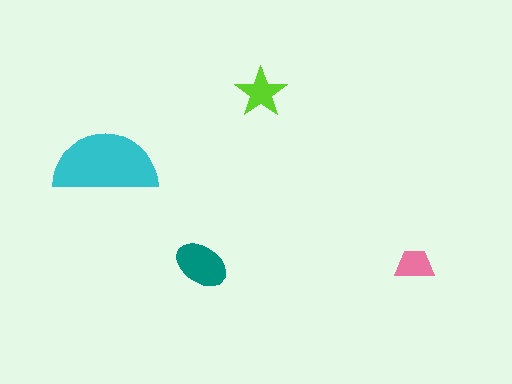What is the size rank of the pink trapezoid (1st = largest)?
4th.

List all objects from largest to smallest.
The cyan semicircle, the teal ellipse, the lime star, the pink trapezoid.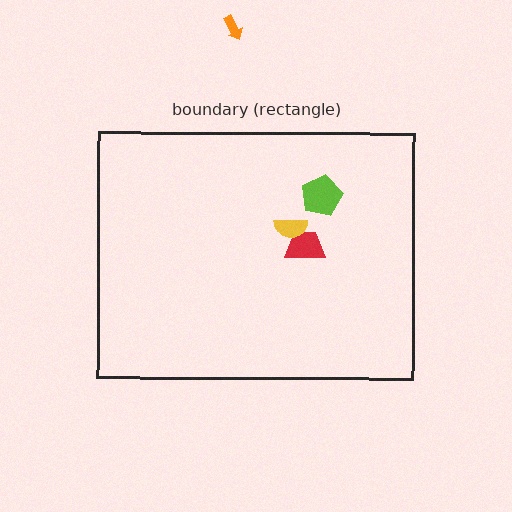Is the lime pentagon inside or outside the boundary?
Inside.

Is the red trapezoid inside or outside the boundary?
Inside.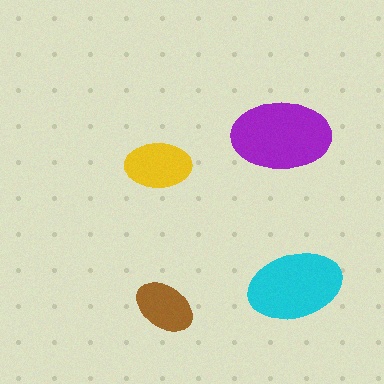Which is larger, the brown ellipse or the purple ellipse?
The purple one.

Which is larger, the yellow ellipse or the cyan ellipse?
The cyan one.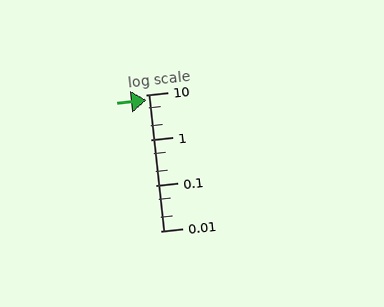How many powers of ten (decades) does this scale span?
The scale spans 3 decades, from 0.01 to 10.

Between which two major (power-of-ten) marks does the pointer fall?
The pointer is between 1 and 10.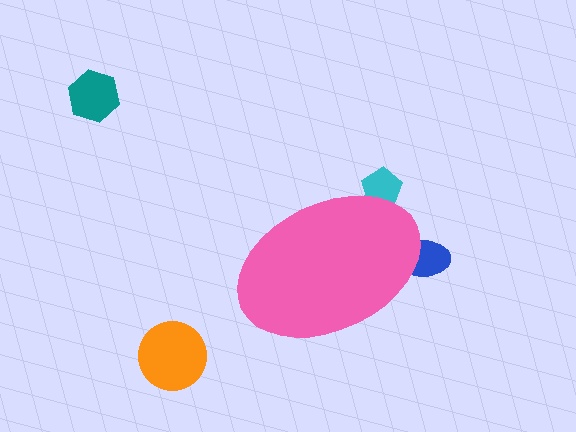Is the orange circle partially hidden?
No, the orange circle is fully visible.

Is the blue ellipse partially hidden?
Yes, the blue ellipse is partially hidden behind the pink ellipse.